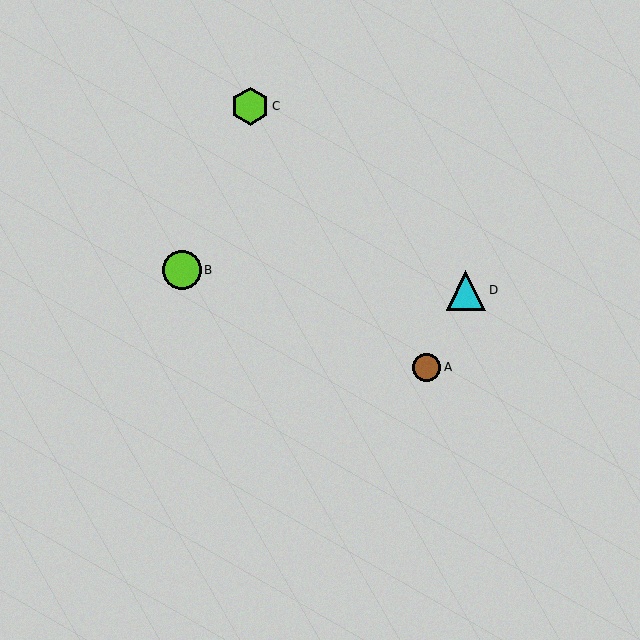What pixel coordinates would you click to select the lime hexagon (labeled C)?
Click at (250, 106) to select the lime hexagon C.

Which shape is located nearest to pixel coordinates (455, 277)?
The cyan triangle (labeled D) at (466, 290) is nearest to that location.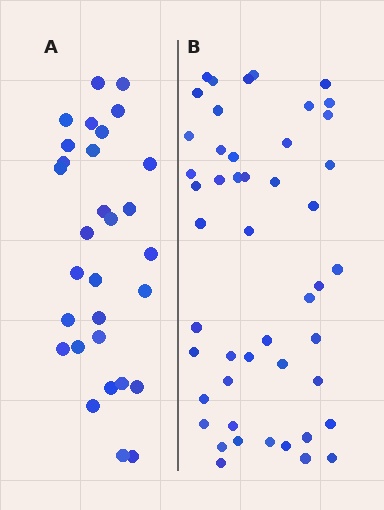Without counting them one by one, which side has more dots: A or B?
Region B (the right region) has more dots.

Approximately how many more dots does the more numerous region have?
Region B has approximately 20 more dots than region A.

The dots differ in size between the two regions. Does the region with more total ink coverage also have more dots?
No. Region A has more total ink coverage because its dots are larger, but region B actually contains more individual dots. Total area can be misleading — the number of items is what matters here.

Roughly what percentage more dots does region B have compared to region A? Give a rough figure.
About 60% more.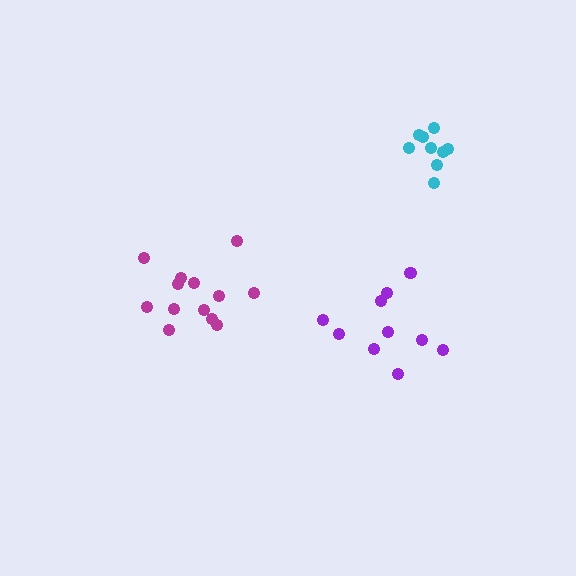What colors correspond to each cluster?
The clusters are colored: magenta, cyan, purple.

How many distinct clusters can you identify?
There are 3 distinct clusters.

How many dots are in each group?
Group 1: 13 dots, Group 2: 9 dots, Group 3: 10 dots (32 total).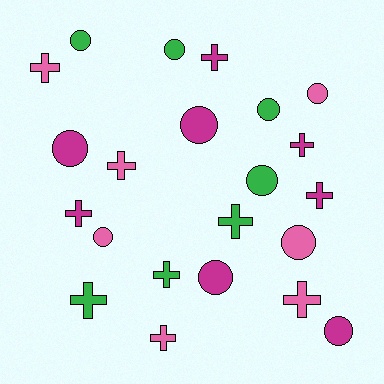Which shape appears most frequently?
Cross, with 11 objects.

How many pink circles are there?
There are 3 pink circles.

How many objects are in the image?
There are 22 objects.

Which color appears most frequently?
Magenta, with 8 objects.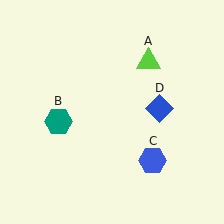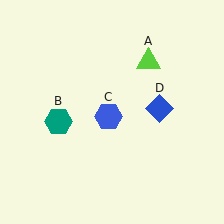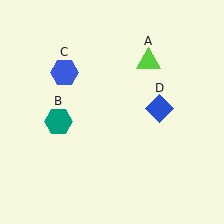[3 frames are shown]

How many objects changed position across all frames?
1 object changed position: blue hexagon (object C).